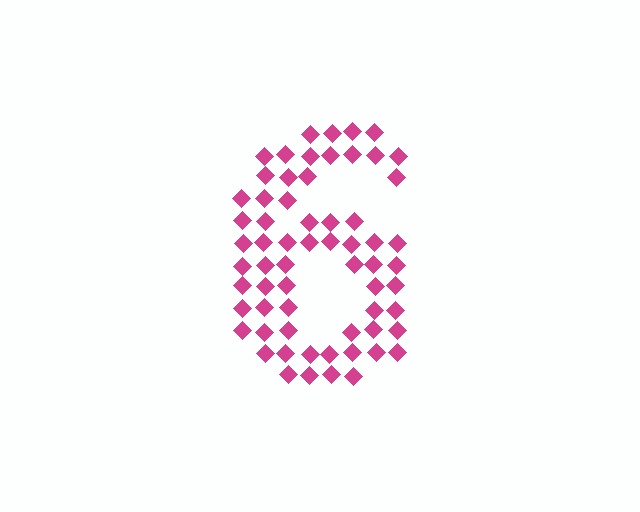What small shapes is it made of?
It is made of small diamonds.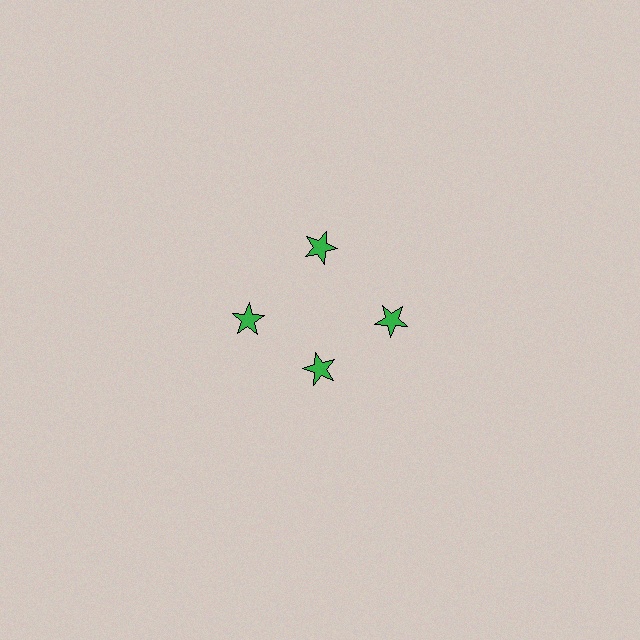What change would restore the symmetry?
The symmetry would be restored by moving it outward, back onto the ring so that all 4 stars sit at equal angles and equal distance from the center.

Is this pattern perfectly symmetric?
No. The 4 green stars are arranged in a ring, but one element near the 6 o'clock position is pulled inward toward the center, breaking the 4-fold rotational symmetry.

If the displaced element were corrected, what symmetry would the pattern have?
It would have 4-fold rotational symmetry — the pattern would map onto itself every 90 degrees.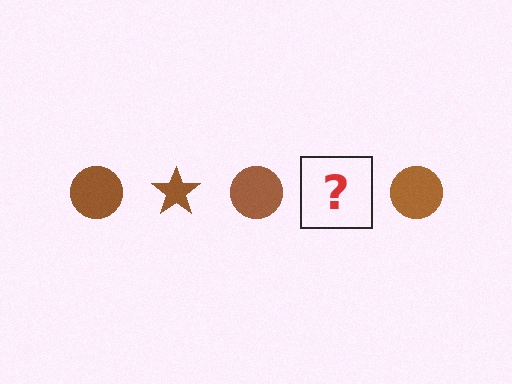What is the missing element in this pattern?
The missing element is a brown star.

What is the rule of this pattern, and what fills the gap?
The rule is that the pattern cycles through circle, star shapes in brown. The gap should be filled with a brown star.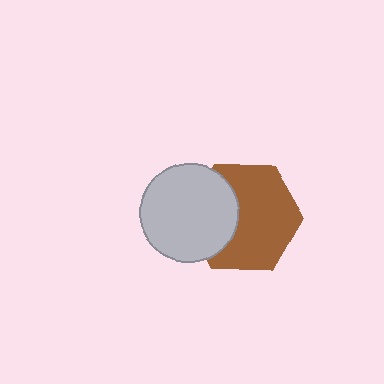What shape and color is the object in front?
The object in front is a light gray circle.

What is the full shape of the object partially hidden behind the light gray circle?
The partially hidden object is a brown hexagon.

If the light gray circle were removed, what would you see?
You would see the complete brown hexagon.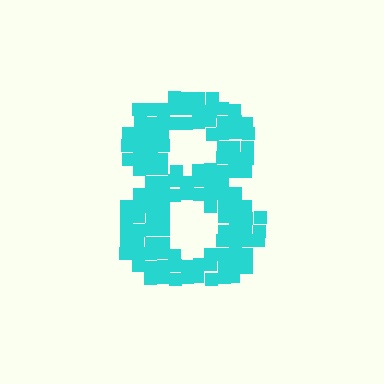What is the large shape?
The large shape is the digit 8.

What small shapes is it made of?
It is made of small squares.